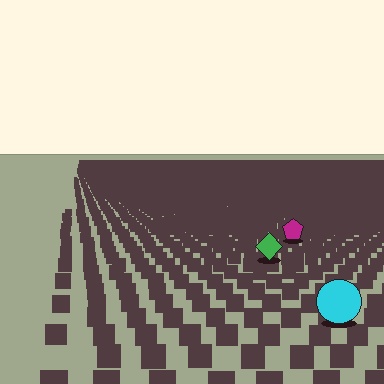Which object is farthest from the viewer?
The magenta pentagon is farthest from the viewer. It appears smaller and the ground texture around it is denser.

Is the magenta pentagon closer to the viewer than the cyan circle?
No. The cyan circle is closer — you can tell from the texture gradient: the ground texture is coarser near it.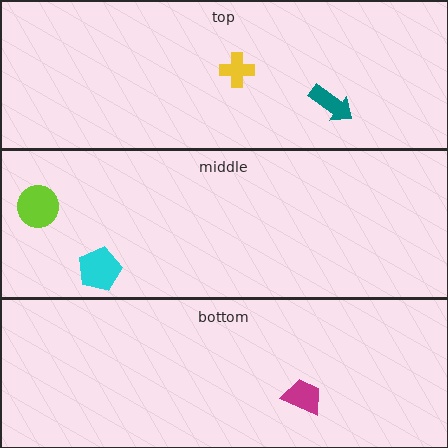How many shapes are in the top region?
2.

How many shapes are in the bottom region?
1.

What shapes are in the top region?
The yellow cross, the teal arrow.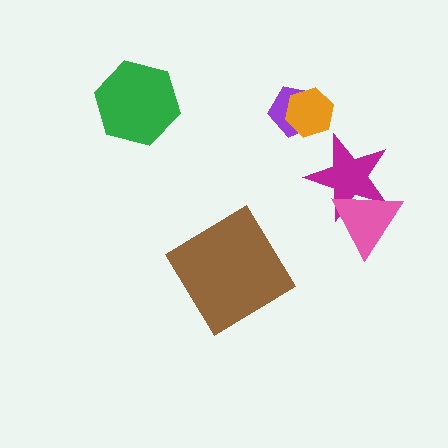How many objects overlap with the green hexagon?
0 objects overlap with the green hexagon.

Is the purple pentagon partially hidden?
Yes, it is partially covered by another shape.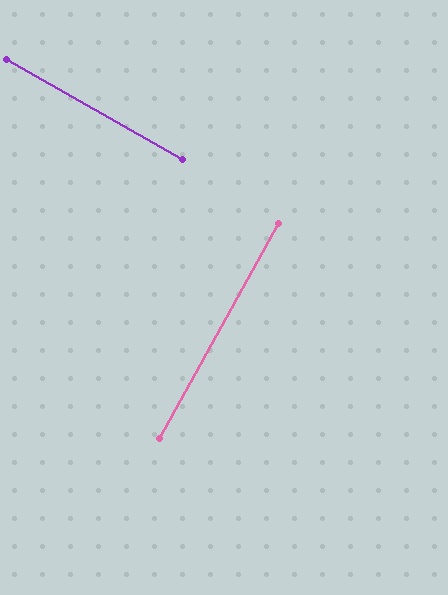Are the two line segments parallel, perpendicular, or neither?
Perpendicular — they meet at approximately 89°.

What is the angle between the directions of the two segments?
Approximately 89 degrees.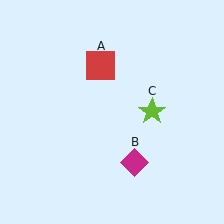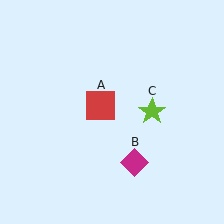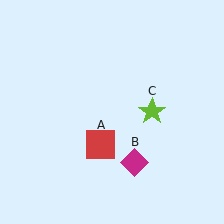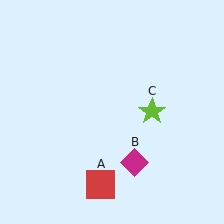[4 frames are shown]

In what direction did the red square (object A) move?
The red square (object A) moved down.